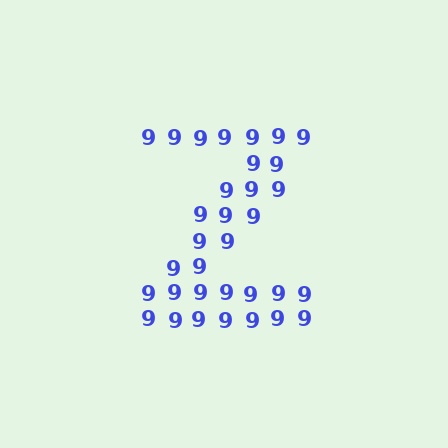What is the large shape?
The large shape is the letter Z.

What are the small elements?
The small elements are digit 9's.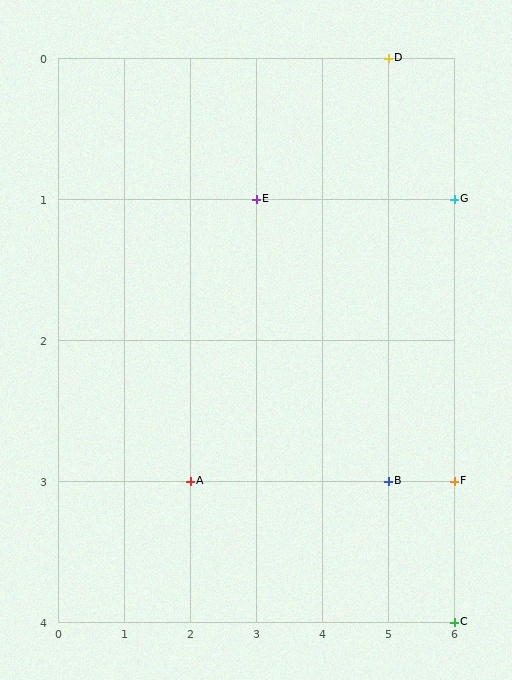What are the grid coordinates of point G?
Point G is at grid coordinates (6, 1).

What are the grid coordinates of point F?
Point F is at grid coordinates (6, 3).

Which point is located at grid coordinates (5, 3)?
Point B is at (5, 3).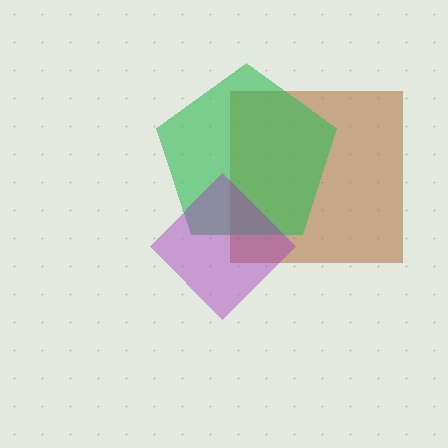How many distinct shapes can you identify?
There are 3 distinct shapes: a brown square, a green pentagon, a purple diamond.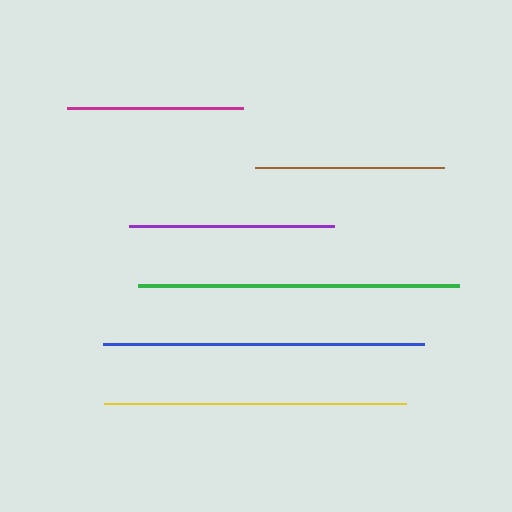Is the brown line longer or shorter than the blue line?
The blue line is longer than the brown line.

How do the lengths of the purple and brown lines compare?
The purple and brown lines are approximately the same length.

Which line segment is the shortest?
The magenta line is the shortest at approximately 176 pixels.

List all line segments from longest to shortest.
From longest to shortest: blue, green, yellow, purple, brown, magenta.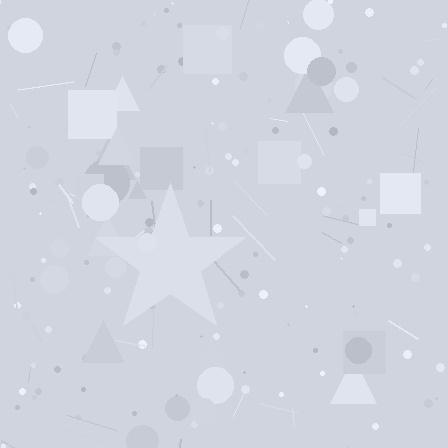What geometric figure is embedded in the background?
A star is embedded in the background.